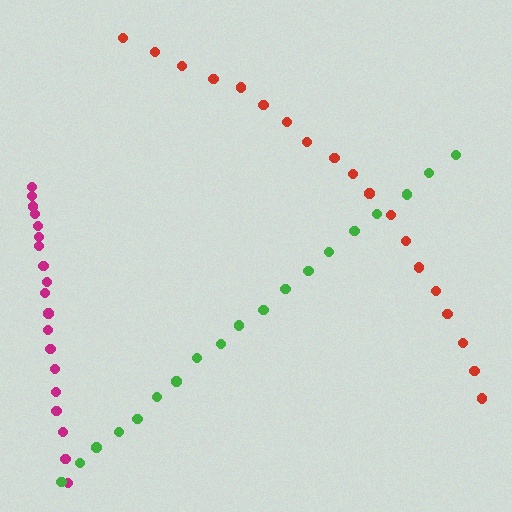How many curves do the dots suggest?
There are 3 distinct paths.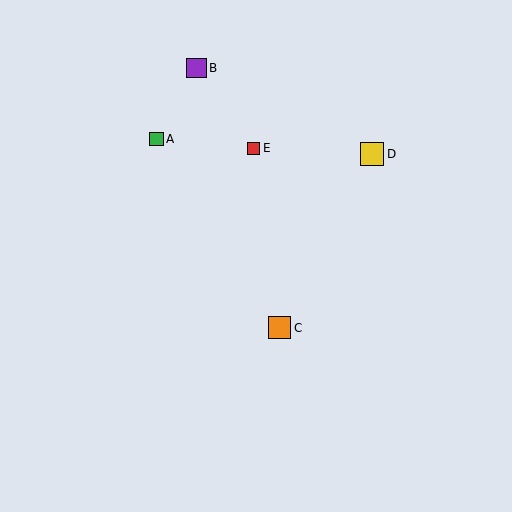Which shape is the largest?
The yellow square (labeled D) is the largest.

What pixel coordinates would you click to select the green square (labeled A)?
Click at (156, 139) to select the green square A.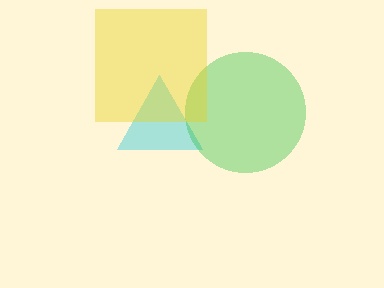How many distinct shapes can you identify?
There are 3 distinct shapes: a cyan triangle, a green circle, a yellow square.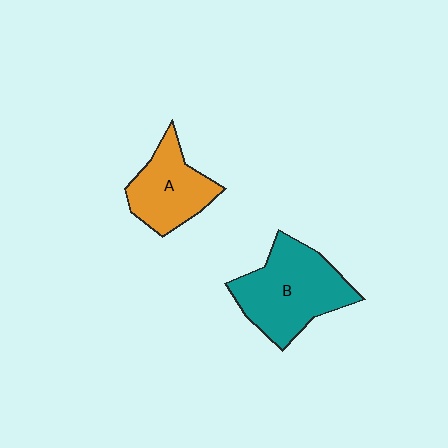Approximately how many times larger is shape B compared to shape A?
Approximately 1.4 times.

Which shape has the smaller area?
Shape A (orange).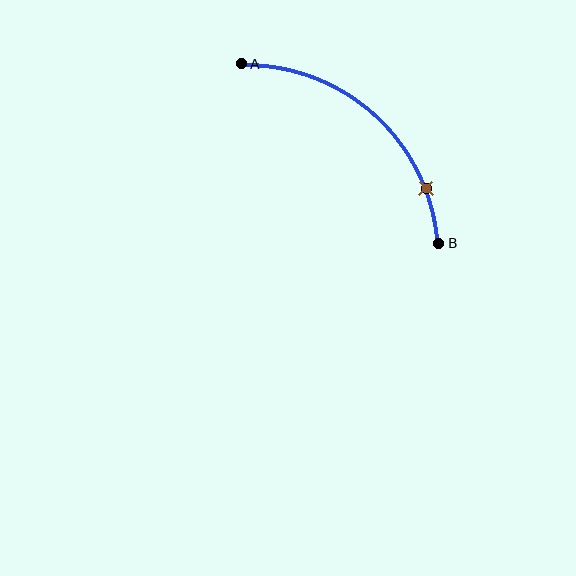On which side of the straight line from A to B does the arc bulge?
The arc bulges above and to the right of the straight line connecting A and B.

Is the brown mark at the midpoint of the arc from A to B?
No. The brown mark lies on the arc but is closer to endpoint B. The arc midpoint would be at the point on the curve equidistant along the arc from both A and B.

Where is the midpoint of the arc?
The arc midpoint is the point on the curve farthest from the straight line joining A and B. It sits above and to the right of that line.